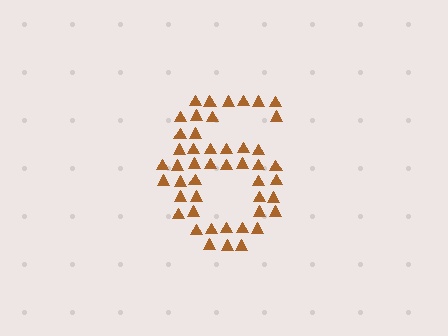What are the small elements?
The small elements are triangles.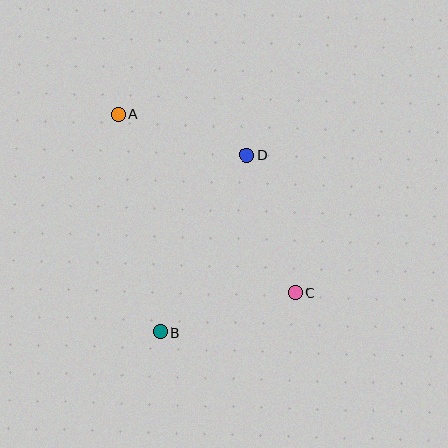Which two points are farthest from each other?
Points A and C are farthest from each other.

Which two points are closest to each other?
Points A and D are closest to each other.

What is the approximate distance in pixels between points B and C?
The distance between B and C is approximately 141 pixels.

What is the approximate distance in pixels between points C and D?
The distance between C and D is approximately 146 pixels.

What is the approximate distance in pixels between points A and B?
The distance between A and B is approximately 221 pixels.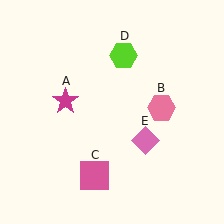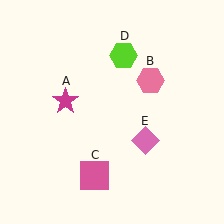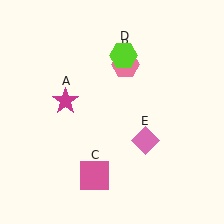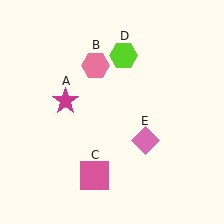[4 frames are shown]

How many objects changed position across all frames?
1 object changed position: pink hexagon (object B).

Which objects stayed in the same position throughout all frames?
Magenta star (object A) and pink square (object C) and lime hexagon (object D) and pink diamond (object E) remained stationary.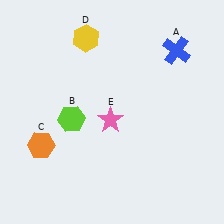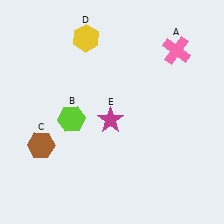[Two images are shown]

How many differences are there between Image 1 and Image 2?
There are 3 differences between the two images.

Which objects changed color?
A changed from blue to pink. C changed from orange to brown. E changed from pink to magenta.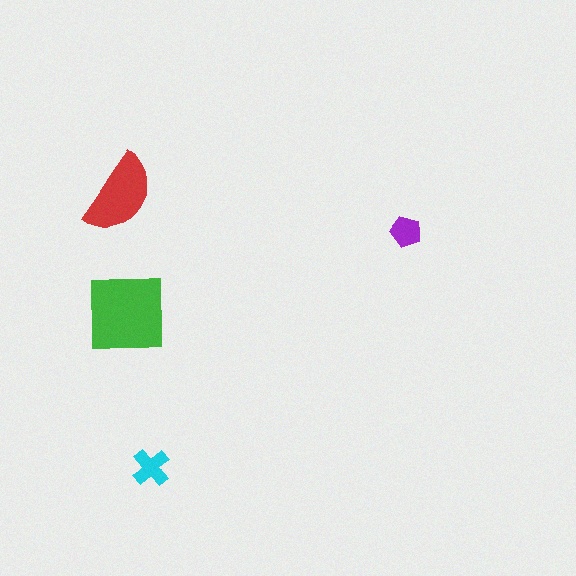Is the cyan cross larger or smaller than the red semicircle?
Smaller.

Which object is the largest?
The green square.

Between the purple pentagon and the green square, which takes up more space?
The green square.